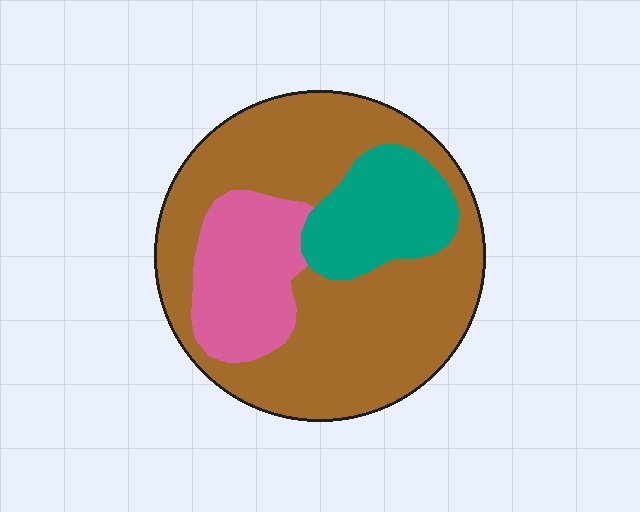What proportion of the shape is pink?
Pink takes up less than a quarter of the shape.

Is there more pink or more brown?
Brown.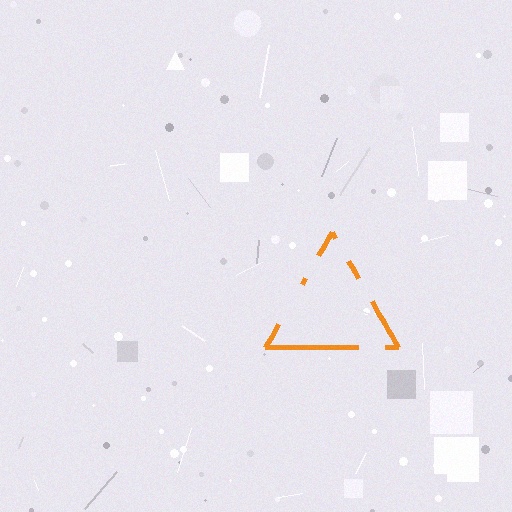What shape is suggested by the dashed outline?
The dashed outline suggests a triangle.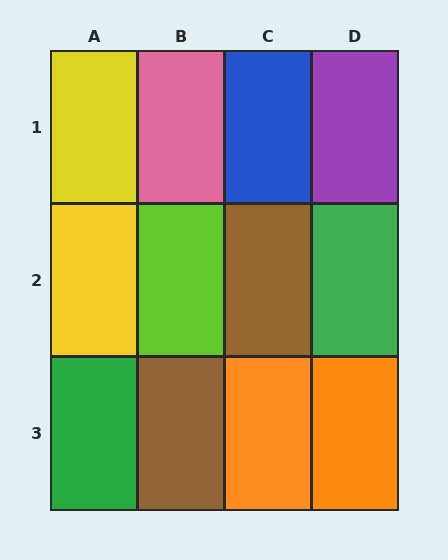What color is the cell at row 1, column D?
Purple.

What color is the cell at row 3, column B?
Brown.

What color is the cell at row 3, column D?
Orange.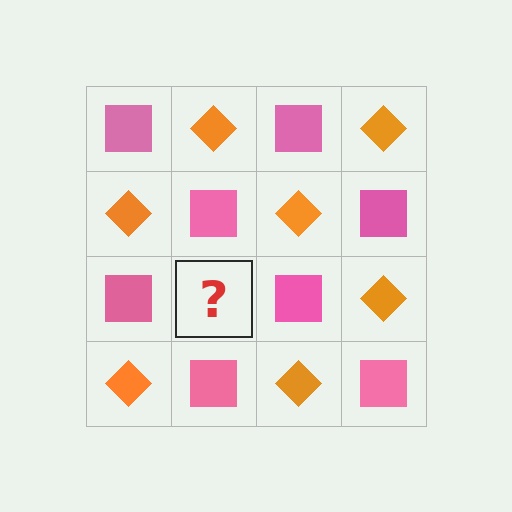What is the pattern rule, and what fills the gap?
The rule is that it alternates pink square and orange diamond in a checkerboard pattern. The gap should be filled with an orange diamond.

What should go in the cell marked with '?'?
The missing cell should contain an orange diamond.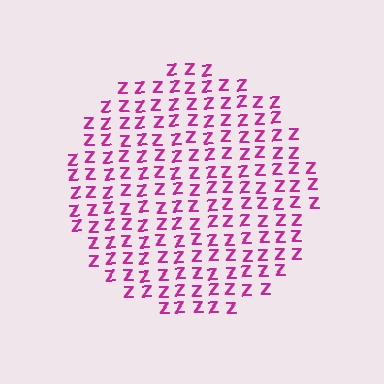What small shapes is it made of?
It is made of small letter Z's.